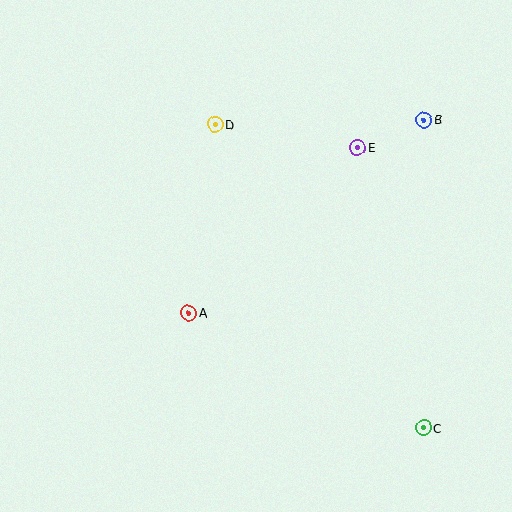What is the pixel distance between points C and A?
The distance between C and A is 261 pixels.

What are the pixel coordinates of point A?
Point A is at (189, 313).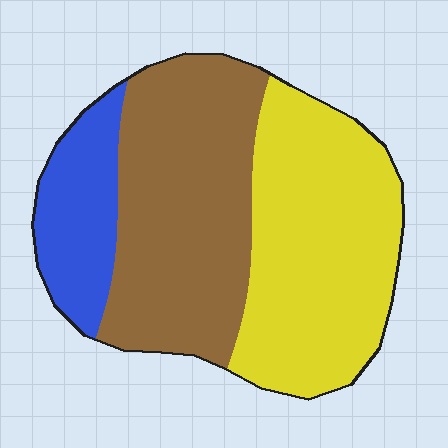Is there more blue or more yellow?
Yellow.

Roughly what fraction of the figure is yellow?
Yellow takes up between a quarter and a half of the figure.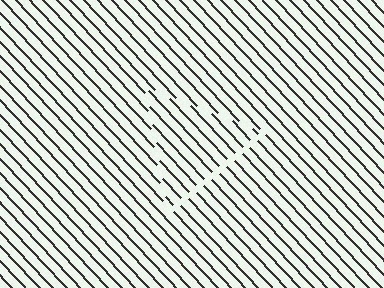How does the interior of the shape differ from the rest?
The interior of the shape contains the same grating, shifted by half a period — the contour is defined by the phase discontinuity where line-ends from the inner and outer gratings abut.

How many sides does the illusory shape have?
3 sides — the line-ends trace a triangle.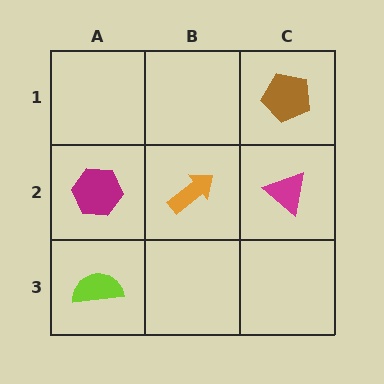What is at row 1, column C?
A brown pentagon.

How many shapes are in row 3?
1 shape.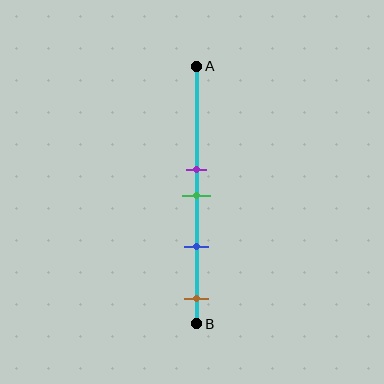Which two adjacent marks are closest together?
The purple and green marks are the closest adjacent pair.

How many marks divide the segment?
There are 4 marks dividing the segment.